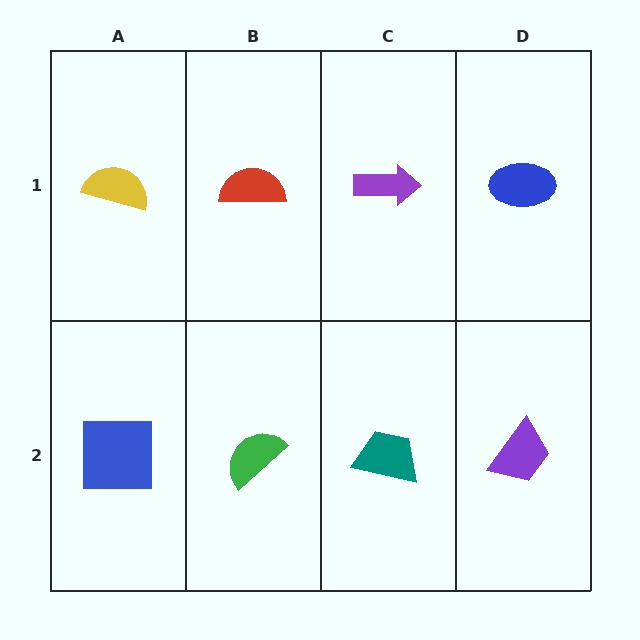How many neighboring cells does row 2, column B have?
3.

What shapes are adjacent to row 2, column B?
A red semicircle (row 1, column B), a blue square (row 2, column A), a teal trapezoid (row 2, column C).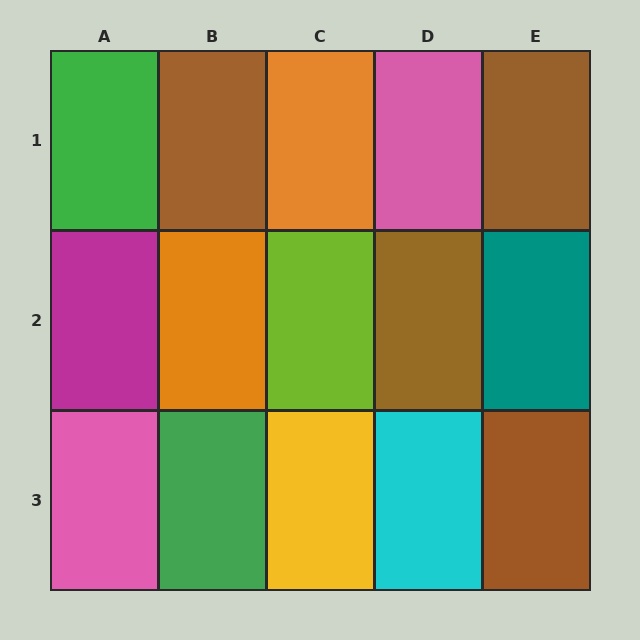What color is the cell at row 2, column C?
Lime.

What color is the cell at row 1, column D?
Pink.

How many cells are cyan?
1 cell is cyan.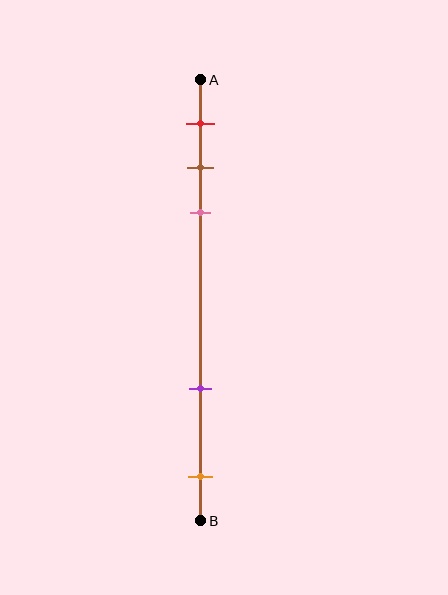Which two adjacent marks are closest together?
The brown and pink marks are the closest adjacent pair.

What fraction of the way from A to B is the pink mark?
The pink mark is approximately 30% (0.3) of the way from A to B.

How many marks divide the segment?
There are 5 marks dividing the segment.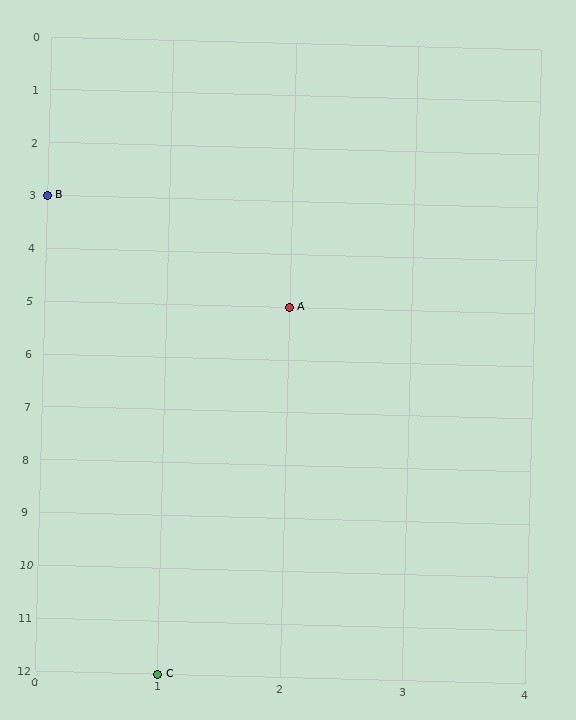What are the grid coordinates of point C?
Point C is at grid coordinates (1, 12).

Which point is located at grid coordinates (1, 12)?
Point C is at (1, 12).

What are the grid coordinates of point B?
Point B is at grid coordinates (0, 3).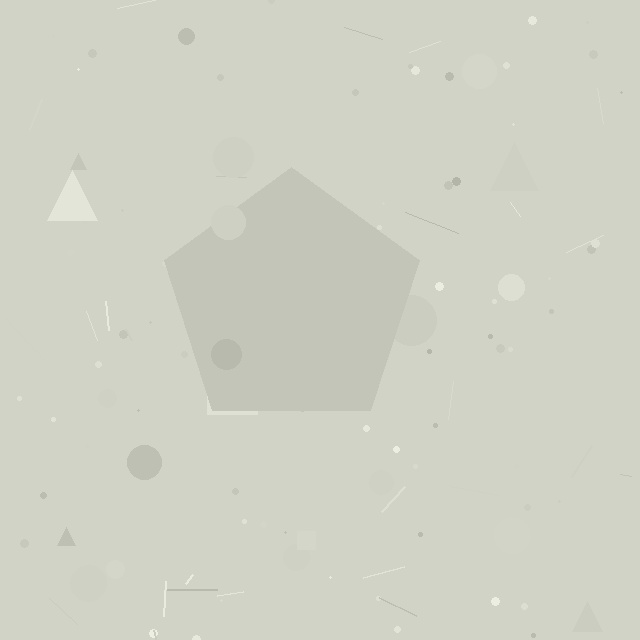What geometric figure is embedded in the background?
A pentagon is embedded in the background.